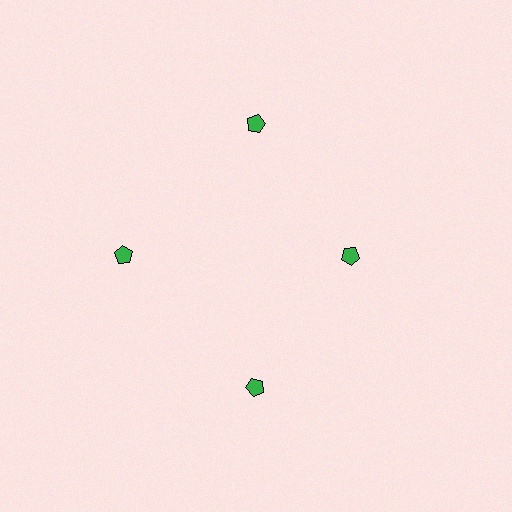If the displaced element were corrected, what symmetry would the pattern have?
It would have 4-fold rotational symmetry — the pattern would map onto itself every 90 degrees.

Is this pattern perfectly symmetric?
No. The 4 green pentagons are arranged in a ring, but one element near the 3 o'clock position is pulled inward toward the center, breaking the 4-fold rotational symmetry.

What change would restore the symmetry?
The symmetry would be restored by moving it outward, back onto the ring so that all 4 pentagons sit at equal angles and equal distance from the center.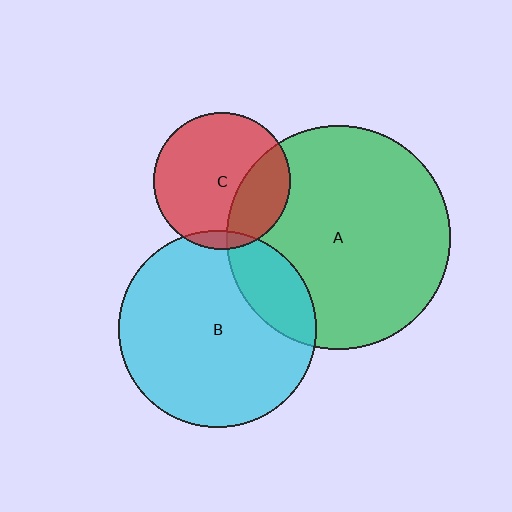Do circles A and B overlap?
Yes.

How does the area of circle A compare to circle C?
Approximately 2.7 times.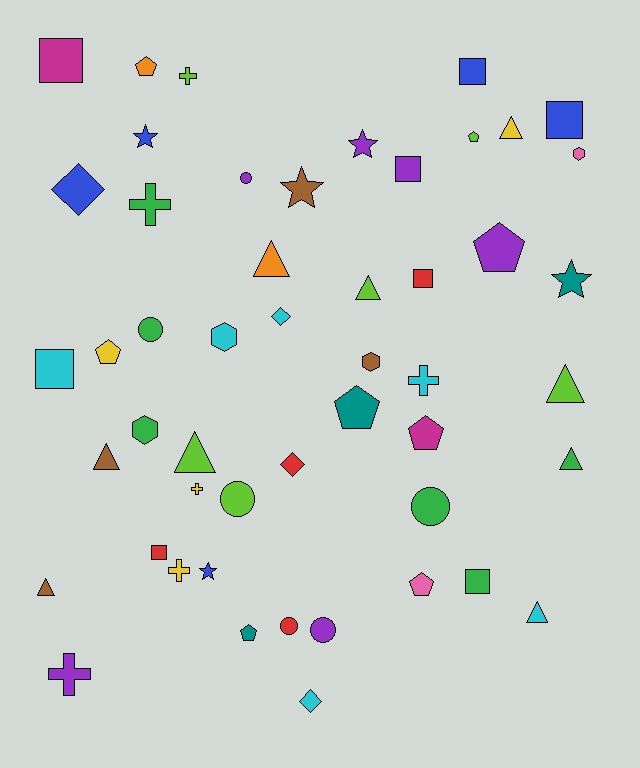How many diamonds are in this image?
There are 4 diamonds.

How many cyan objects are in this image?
There are 6 cyan objects.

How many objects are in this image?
There are 50 objects.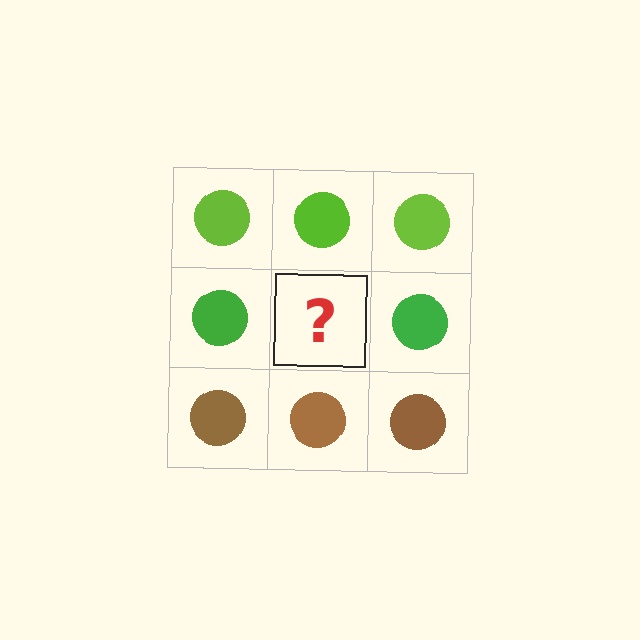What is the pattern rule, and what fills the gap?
The rule is that each row has a consistent color. The gap should be filled with a green circle.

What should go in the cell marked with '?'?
The missing cell should contain a green circle.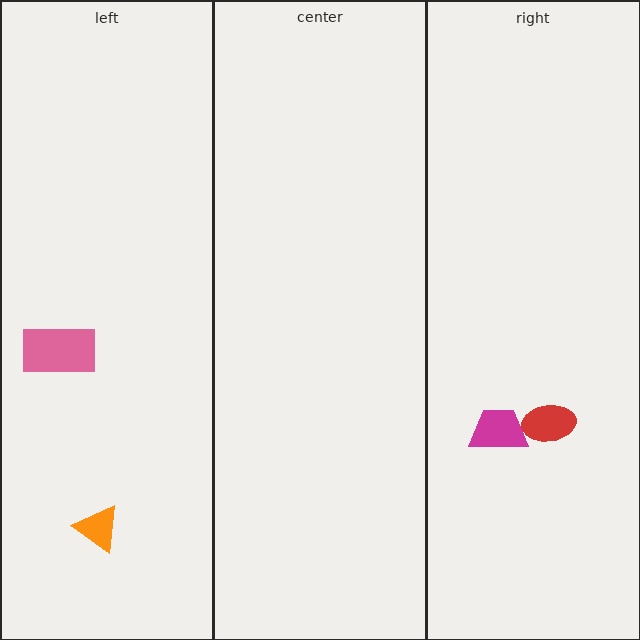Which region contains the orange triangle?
The left region.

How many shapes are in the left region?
2.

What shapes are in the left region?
The pink rectangle, the orange triangle.